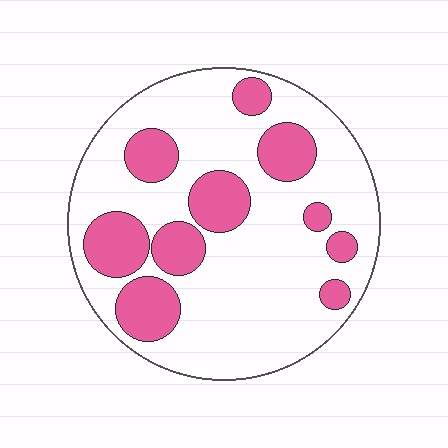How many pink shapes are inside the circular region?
10.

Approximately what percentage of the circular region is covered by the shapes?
Approximately 25%.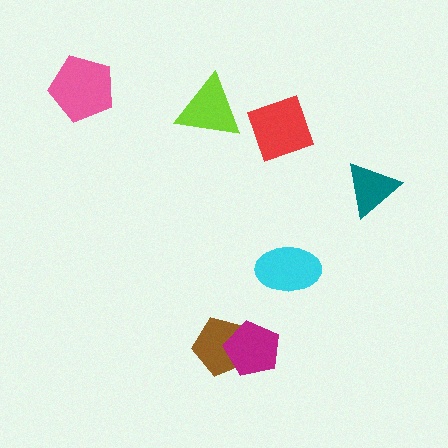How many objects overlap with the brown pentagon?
1 object overlaps with the brown pentagon.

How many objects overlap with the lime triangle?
0 objects overlap with the lime triangle.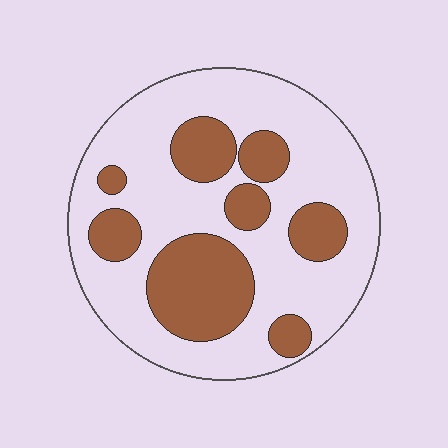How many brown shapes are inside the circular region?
8.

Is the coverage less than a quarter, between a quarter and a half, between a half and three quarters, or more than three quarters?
Between a quarter and a half.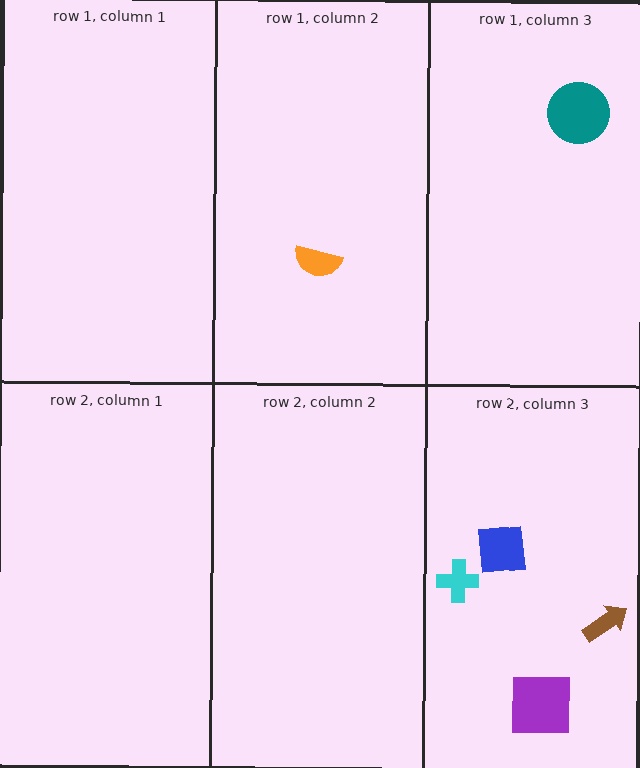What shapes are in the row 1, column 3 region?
The teal circle.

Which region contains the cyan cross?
The row 2, column 3 region.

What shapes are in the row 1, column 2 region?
The orange semicircle.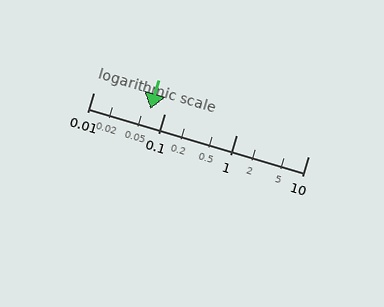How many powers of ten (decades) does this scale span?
The scale spans 3 decades, from 0.01 to 10.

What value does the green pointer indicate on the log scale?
The pointer indicates approximately 0.063.